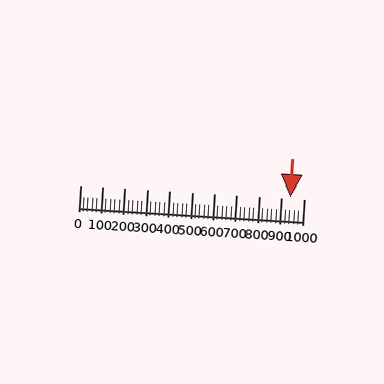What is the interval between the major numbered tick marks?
The major tick marks are spaced 100 units apart.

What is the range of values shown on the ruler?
The ruler shows values from 0 to 1000.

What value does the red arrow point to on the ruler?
The red arrow points to approximately 940.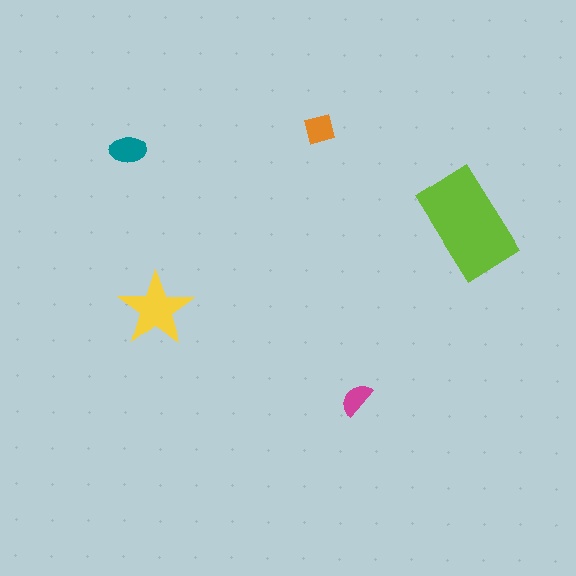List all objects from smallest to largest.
The magenta semicircle, the orange diamond, the teal ellipse, the yellow star, the lime rectangle.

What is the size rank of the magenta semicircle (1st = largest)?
5th.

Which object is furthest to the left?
The teal ellipse is leftmost.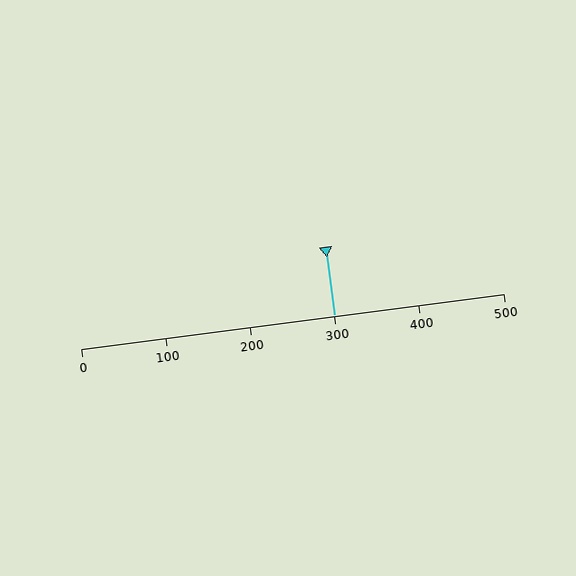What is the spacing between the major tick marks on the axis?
The major ticks are spaced 100 apart.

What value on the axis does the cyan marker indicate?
The marker indicates approximately 300.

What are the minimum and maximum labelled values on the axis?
The axis runs from 0 to 500.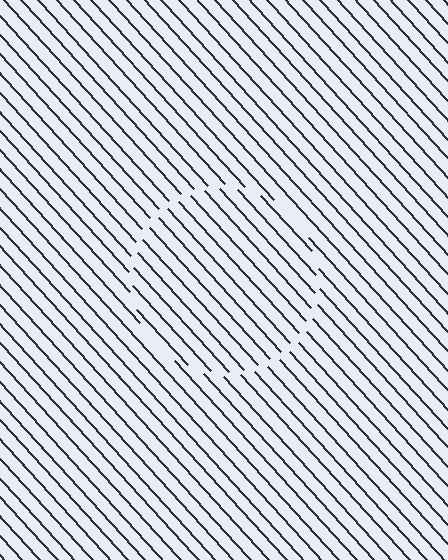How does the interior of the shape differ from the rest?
The interior of the shape contains the same grating, shifted by half a period — the contour is defined by the phase discontinuity where line-ends from the inner and outer gratings abut.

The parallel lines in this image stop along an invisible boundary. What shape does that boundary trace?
An illusory circle. The interior of the shape contains the same grating, shifted by half a period — the contour is defined by the phase discontinuity where line-ends from the inner and outer gratings abut.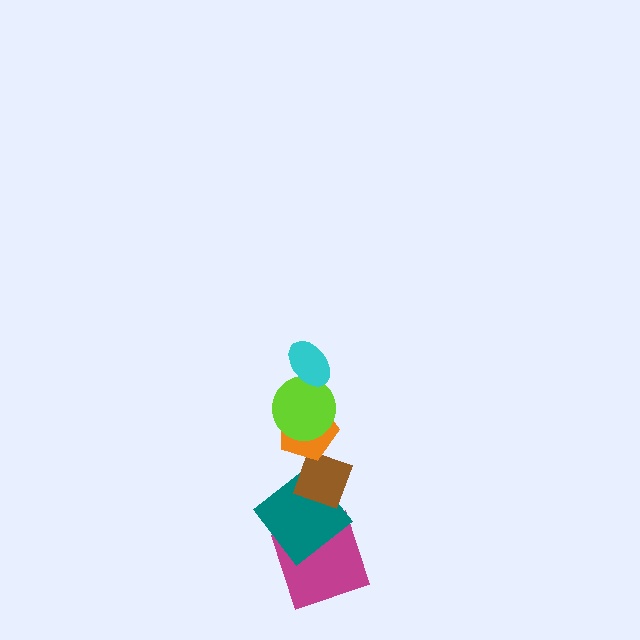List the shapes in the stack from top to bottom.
From top to bottom: the cyan ellipse, the lime circle, the orange pentagon, the brown diamond, the teal diamond, the magenta square.